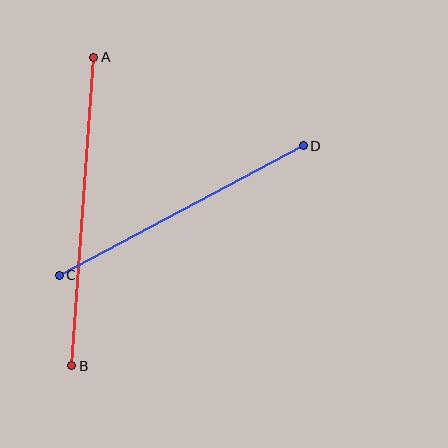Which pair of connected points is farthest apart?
Points A and B are farthest apart.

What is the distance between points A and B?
The distance is approximately 309 pixels.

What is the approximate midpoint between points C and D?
The midpoint is at approximately (181, 211) pixels.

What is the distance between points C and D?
The distance is approximately 276 pixels.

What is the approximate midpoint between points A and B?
The midpoint is at approximately (83, 212) pixels.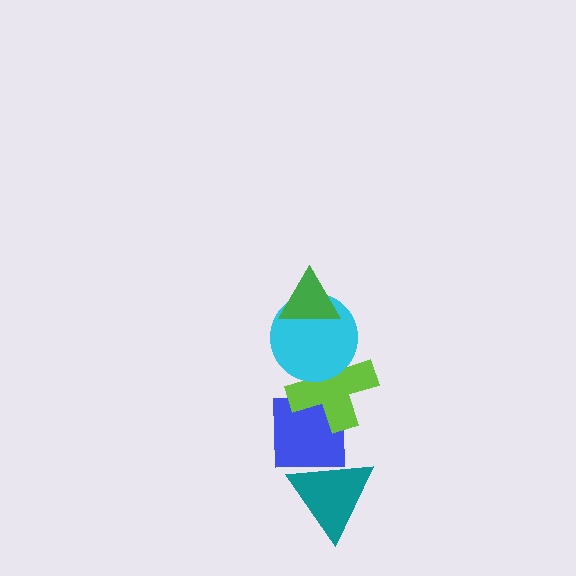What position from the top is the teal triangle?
The teal triangle is 5th from the top.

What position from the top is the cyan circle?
The cyan circle is 2nd from the top.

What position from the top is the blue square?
The blue square is 4th from the top.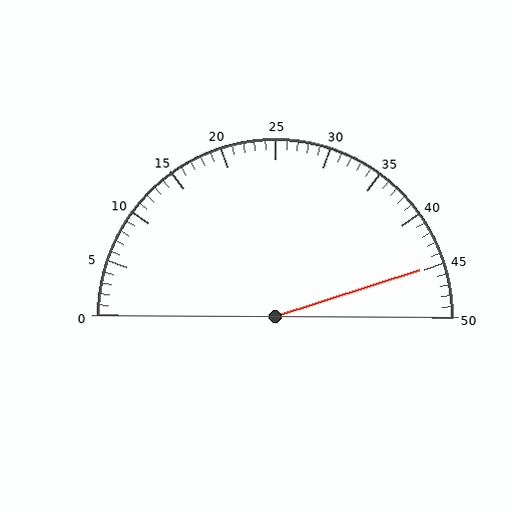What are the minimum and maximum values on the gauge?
The gauge ranges from 0 to 50.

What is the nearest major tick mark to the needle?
The nearest major tick mark is 45.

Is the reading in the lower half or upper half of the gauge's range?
The reading is in the upper half of the range (0 to 50).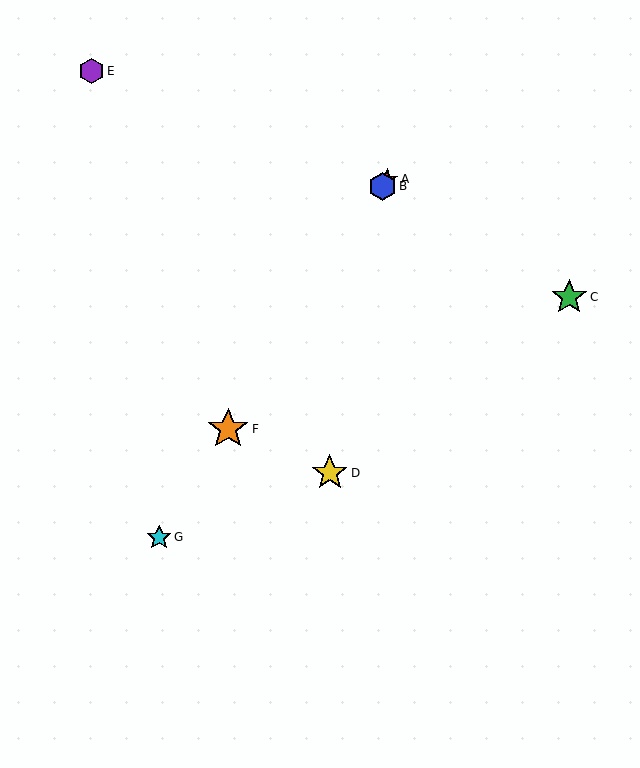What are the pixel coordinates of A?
Object A is at (387, 179).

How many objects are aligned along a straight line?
4 objects (A, B, F, G) are aligned along a straight line.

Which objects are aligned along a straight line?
Objects A, B, F, G are aligned along a straight line.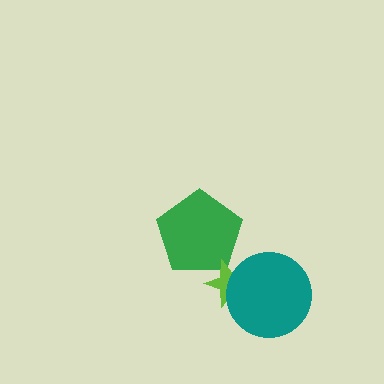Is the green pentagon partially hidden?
Yes, it is partially covered by another shape.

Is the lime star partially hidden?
Yes, it is partially covered by another shape.